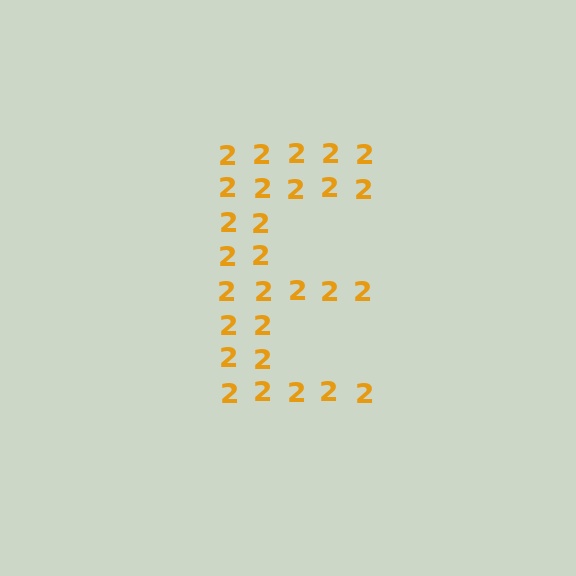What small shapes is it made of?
It is made of small digit 2's.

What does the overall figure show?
The overall figure shows the letter E.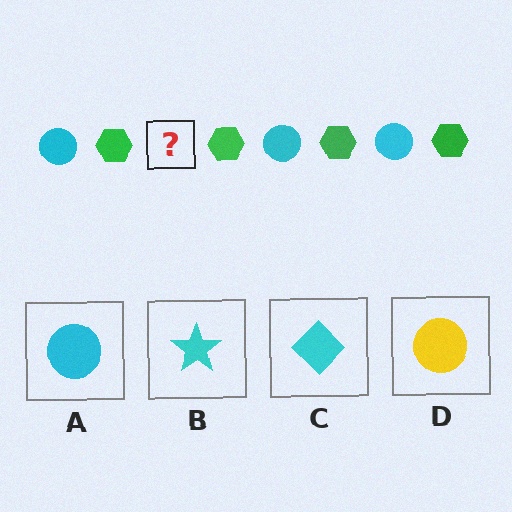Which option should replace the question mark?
Option A.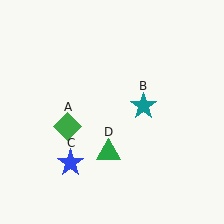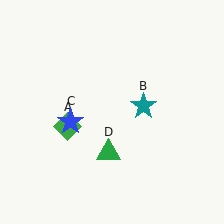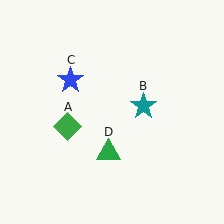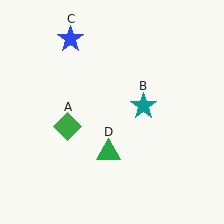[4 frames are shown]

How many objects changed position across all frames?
1 object changed position: blue star (object C).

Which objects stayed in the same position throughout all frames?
Green diamond (object A) and teal star (object B) and green triangle (object D) remained stationary.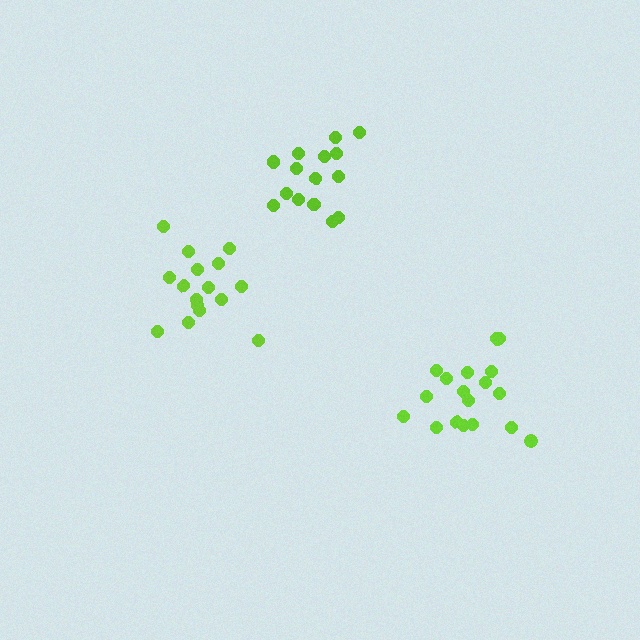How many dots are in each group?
Group 1: 19 dots, Group 2: 16 dots, Group 3: 15 dots (50 total).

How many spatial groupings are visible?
There are 3 spatial groupings.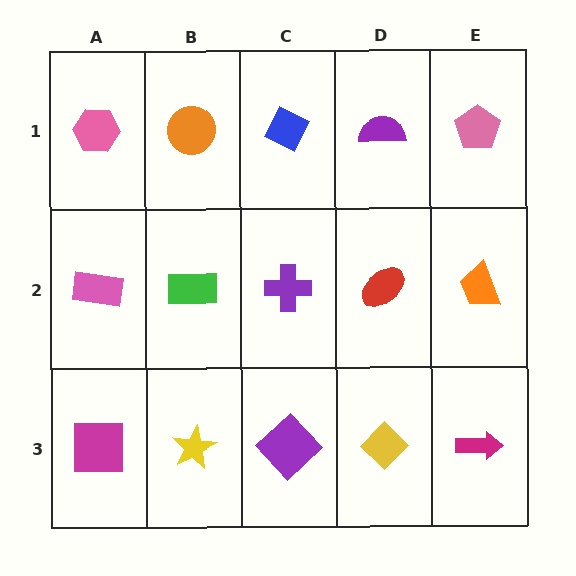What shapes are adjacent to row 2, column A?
A pink hexagon (row 1, column A), a magenta square (row 3, column A), a green rectangle (row 2, column B).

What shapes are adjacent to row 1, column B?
A green rectangle (row 2, column B), a pink hexagon (row 1, column A), a blue diamond (row 1, column C).